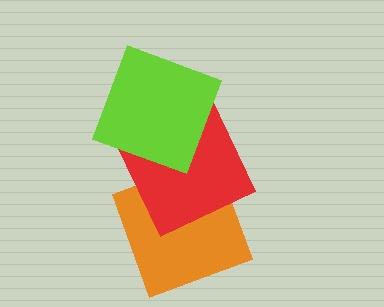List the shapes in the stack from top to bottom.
From top to bottom: the lime square, the red square, the orange square.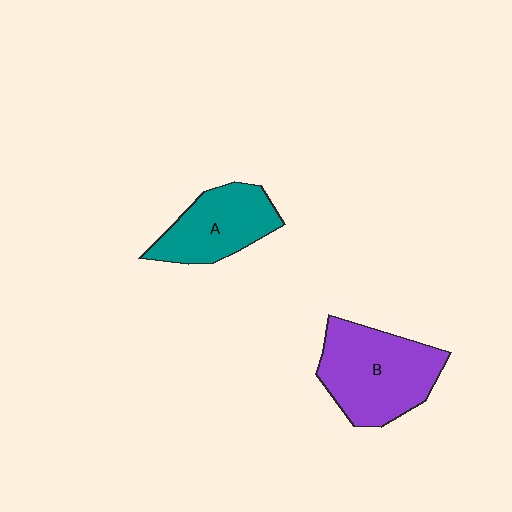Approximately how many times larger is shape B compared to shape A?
Approximately 1.4 times.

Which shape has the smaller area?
Shape A (teal).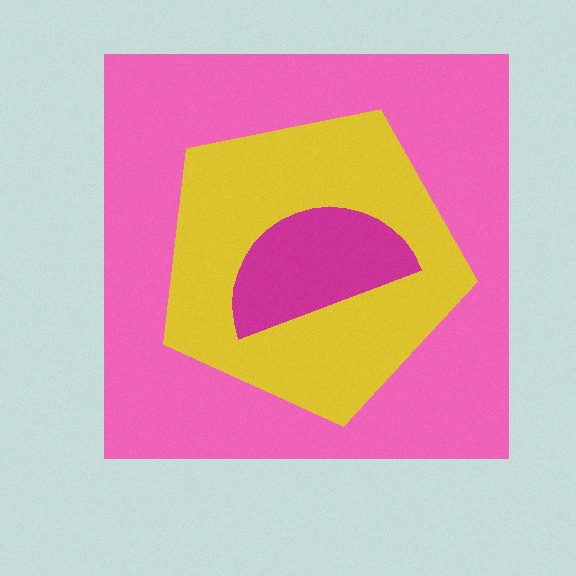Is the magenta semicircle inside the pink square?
Yes.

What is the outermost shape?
The pink square.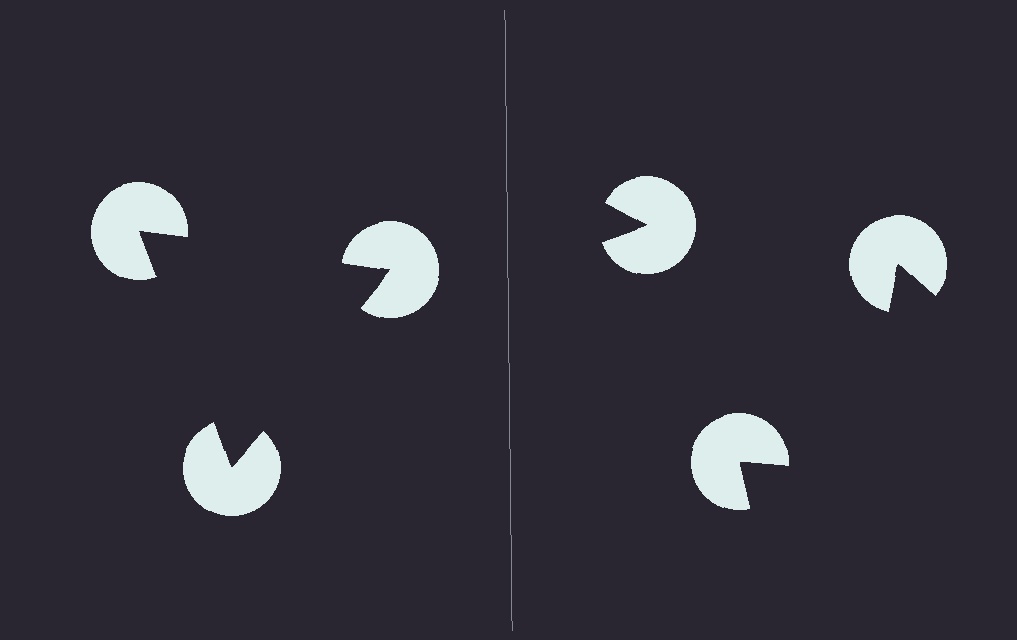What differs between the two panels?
The pac-man discs are positioned identically on both sides; only the wedge orientations differ. On the left they align to a triangle; on the right they are misaligned.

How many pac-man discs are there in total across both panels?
6 — 3 on each side.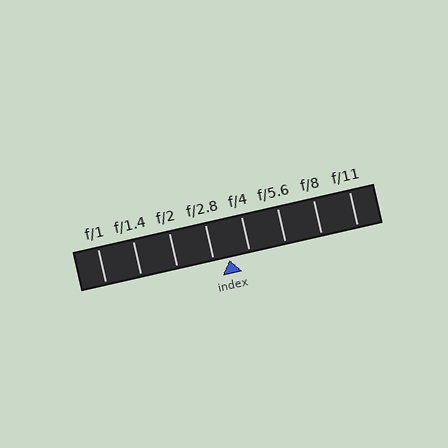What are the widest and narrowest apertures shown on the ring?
The widest aperture shown is f/1 and the narrowest is f/11.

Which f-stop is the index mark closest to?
The index mark is closest to f/2.8.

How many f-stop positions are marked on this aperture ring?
There are 8 f-stop positions marked.